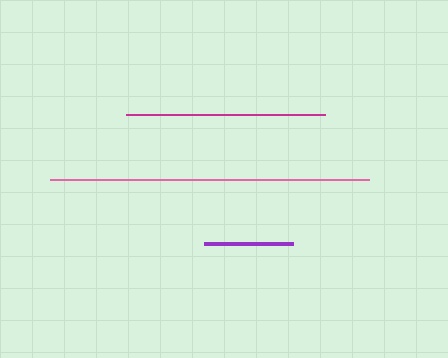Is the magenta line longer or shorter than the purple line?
The magenta line is longer than the purple line.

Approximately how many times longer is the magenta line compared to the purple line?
The magenta line is approximately 2.2 times the length of the purple line.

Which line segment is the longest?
The pink line is the longest at approximately 320 pixels.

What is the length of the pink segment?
The pink segment is approximately 320 pixels long.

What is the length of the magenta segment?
The magenta segment is approximately 198 pixels long.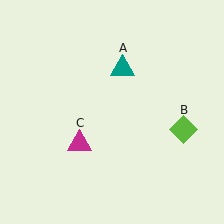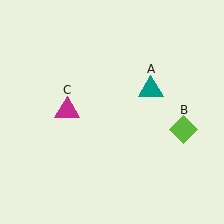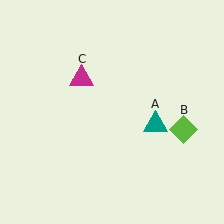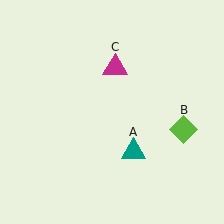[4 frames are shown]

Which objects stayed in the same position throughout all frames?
Lime diamond (object B) remained stationary.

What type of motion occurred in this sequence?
The teal triangle (object A), magenta triangle (object C) rotated clockwise around the center of the scene.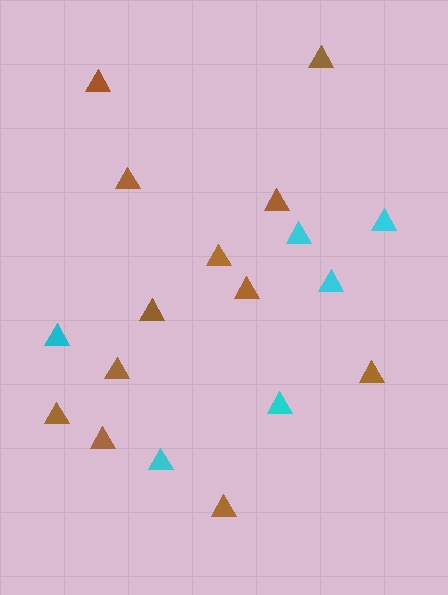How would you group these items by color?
There are 2 groups: one group of cyan triangles (6) and one group of brown triangles (12).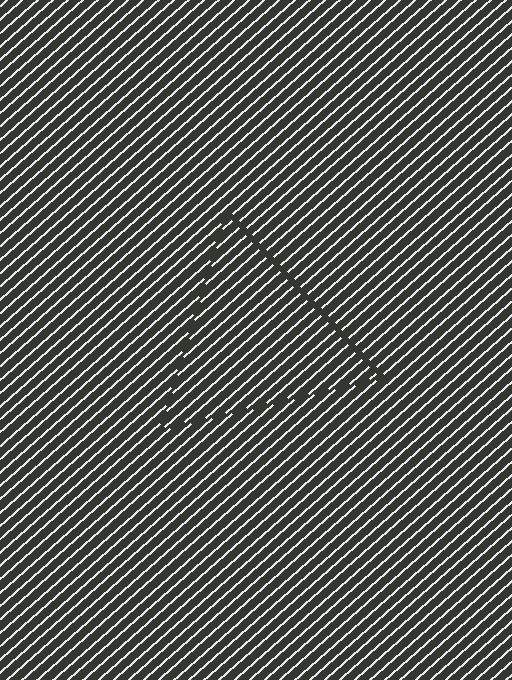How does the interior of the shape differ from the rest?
The interior of the shape contains the same grating, shifted by half a period — the contour is defined by the phase discontinuity where line-ends from the inner and outer gratings abut.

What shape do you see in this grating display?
An illusory triangle. The interior of the shape contains the same grating, shifted by half a period — the contour is defined by the phase discontinuity where line-ends from the inner and outer gratings abut.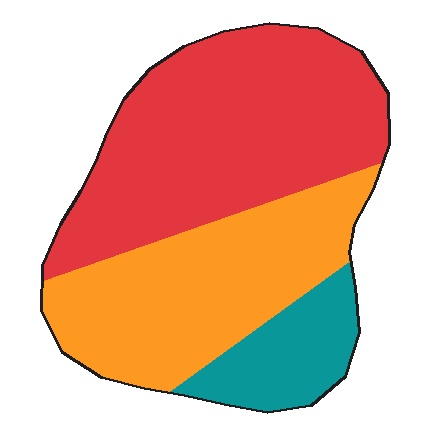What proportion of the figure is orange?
Orange takes up between a third and a half of the figure.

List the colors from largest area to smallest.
From largest to smallest: red, orange, teal.